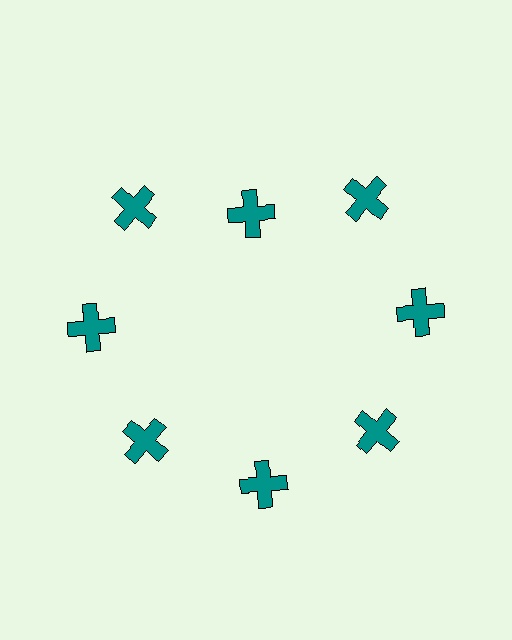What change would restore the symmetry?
The symmetry would be restored by moving it outward, back onto the ring so that all 8 crosses sit at equal angles and equal distance from the center.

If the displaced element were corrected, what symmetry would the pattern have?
It would have 8-fold rotational symmetry — the pattern would map onto itself every 45 degrees.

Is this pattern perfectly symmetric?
No. The 8 teal crosses are arranged in a ring, but one element near the 12 o'clock position is pulled inward toward the center, breaking the 8-fold rotational symmetry.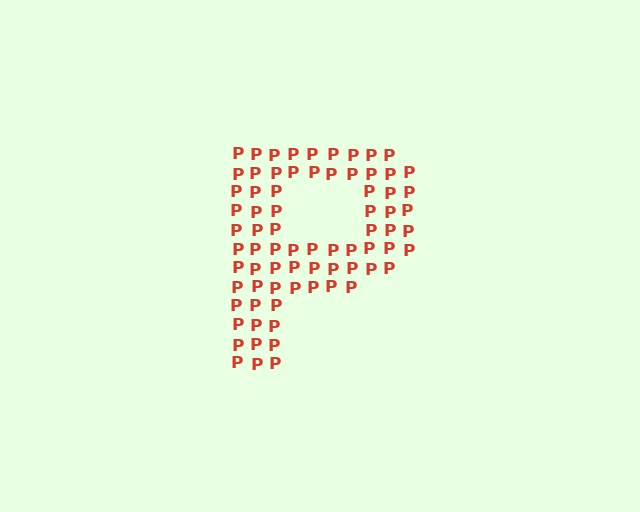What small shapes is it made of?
It is made of small letter P's.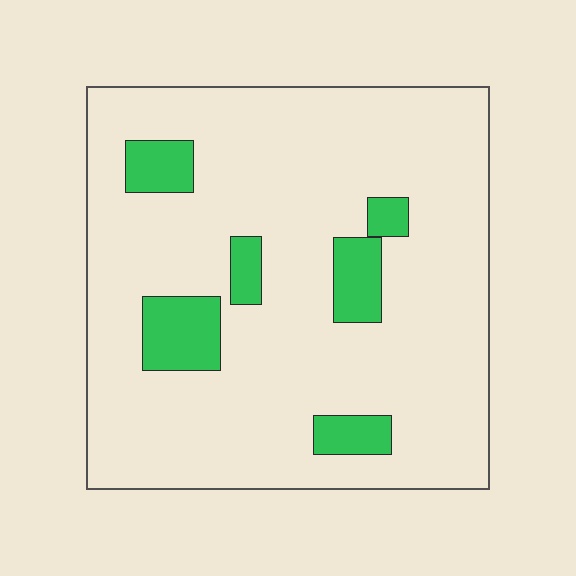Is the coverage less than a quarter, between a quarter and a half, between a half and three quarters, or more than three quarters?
Less than a quarter.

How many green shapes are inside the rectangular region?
6.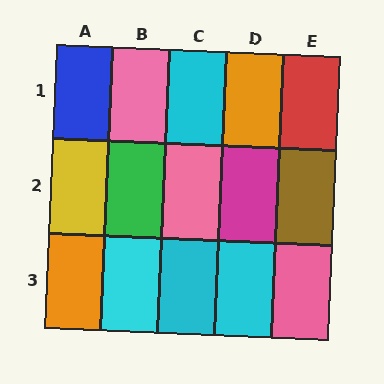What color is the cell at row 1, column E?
Red.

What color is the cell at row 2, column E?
Brown.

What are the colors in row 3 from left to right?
Orange, cyan, cyan, cyan, pink.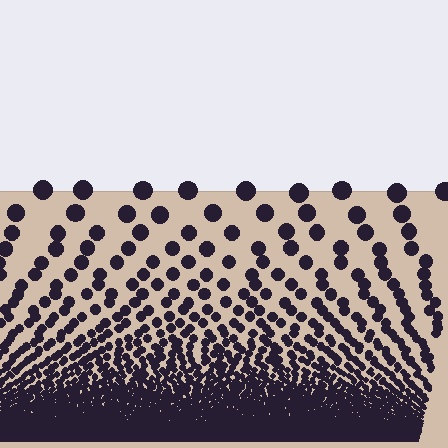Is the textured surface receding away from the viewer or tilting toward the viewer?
The surface appears to tilt toward the viewer. Texture elements get larger and sparser toward the top.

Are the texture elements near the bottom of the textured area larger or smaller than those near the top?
Smaller. The gradient is inverted — elements near the bottom are smaller and denser.